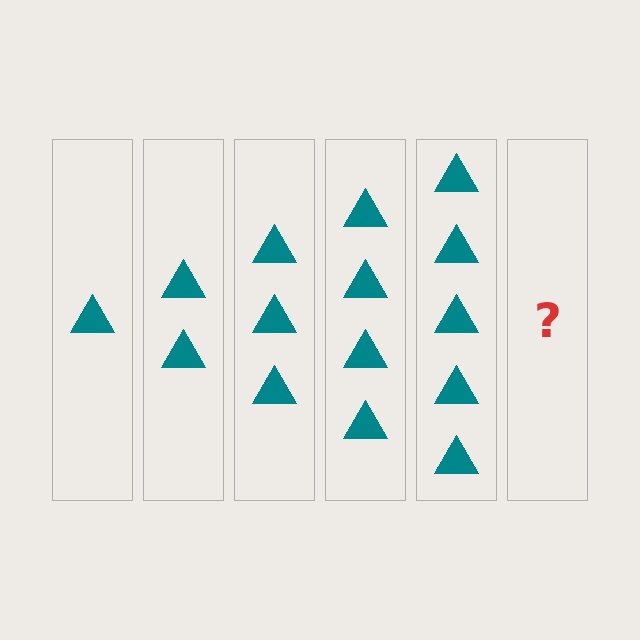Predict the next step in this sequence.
The next step is 6 triangles.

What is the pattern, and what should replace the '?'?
The pattern is that each step adds one more triangle. The '?' should be 6 triangles.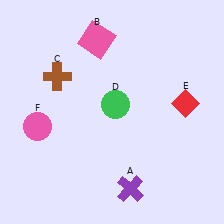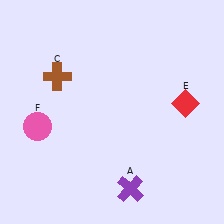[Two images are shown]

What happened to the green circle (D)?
The green circle (D) was removed in Image 2. It was in the top-right area of Image 1.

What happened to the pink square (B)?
The pink square (B) was removed in Image 2. It was in the top-left area of Image 1.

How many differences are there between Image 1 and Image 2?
There are 2 differences between the two images.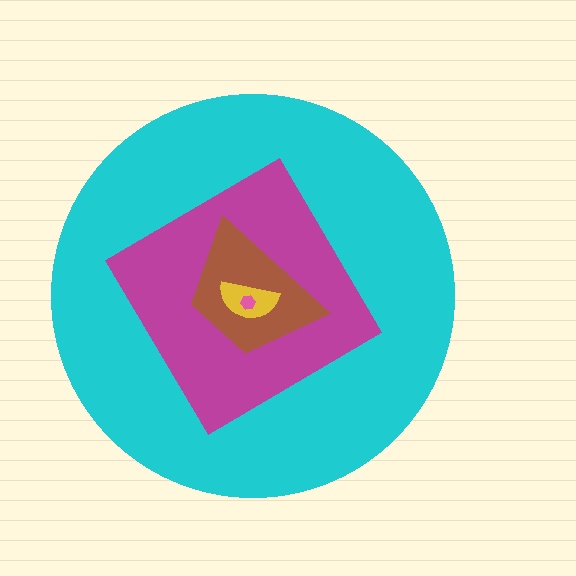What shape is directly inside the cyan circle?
The magenta diamond.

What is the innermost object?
The pink hexagon.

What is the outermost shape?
The cyan circle.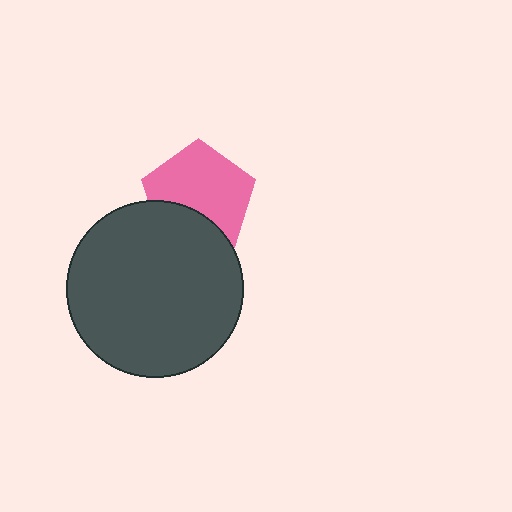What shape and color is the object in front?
The object in front is a dark gray circle.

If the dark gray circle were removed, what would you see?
You would see the complete pink pentagon.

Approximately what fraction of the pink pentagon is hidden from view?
Roughly 30% of the pink pentagon is hidden behind the dark gray circle.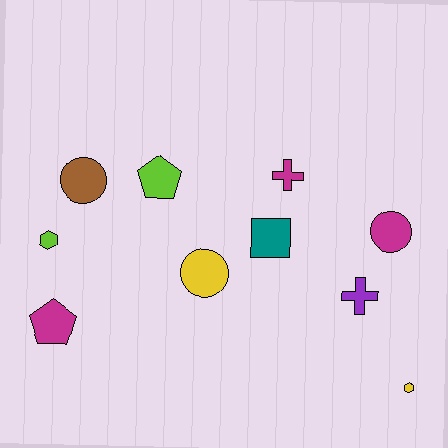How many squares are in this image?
There is 1 square.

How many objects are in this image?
There are 10 objects.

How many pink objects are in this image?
There are no pink objects.